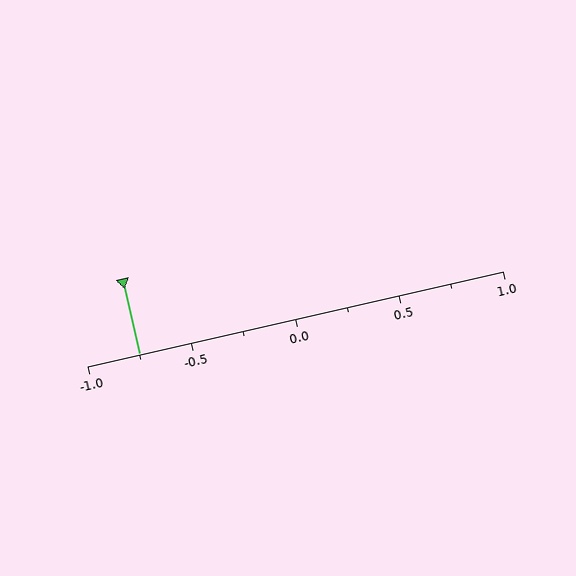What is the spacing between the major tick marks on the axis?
The major ticks are spaced 0.5 apart.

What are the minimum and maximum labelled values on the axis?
The axis runs from -1.0 to 1.0.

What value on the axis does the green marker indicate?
The marker indicates approximately -0.75.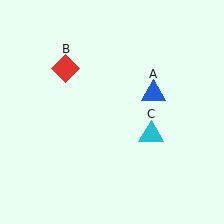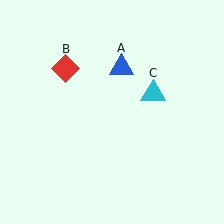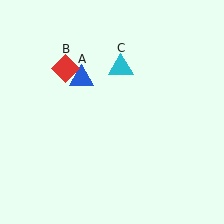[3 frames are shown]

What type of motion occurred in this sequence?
The blue triangle (object A), cyan triangle (object C) rotated counterclockwise around the center of the scene.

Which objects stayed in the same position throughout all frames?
Red diamond (object B) remained stationary.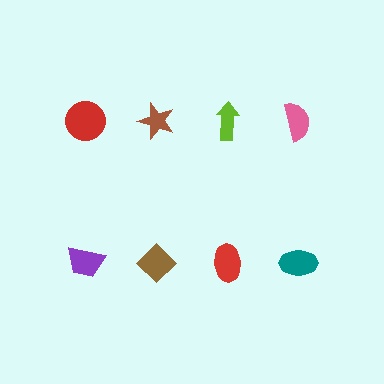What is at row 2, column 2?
A brown diamond.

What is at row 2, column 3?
A red ellipse.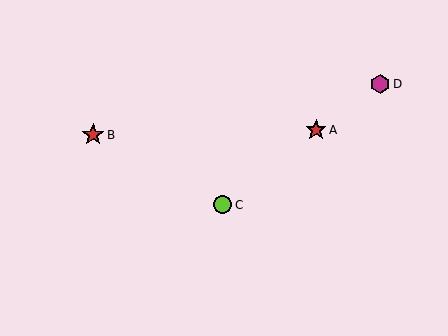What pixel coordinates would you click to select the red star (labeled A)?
Click at (316, 130) to select the red star A.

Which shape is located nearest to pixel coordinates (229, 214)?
The lime circle (labeled C) at (223, 205) is nearest to that location.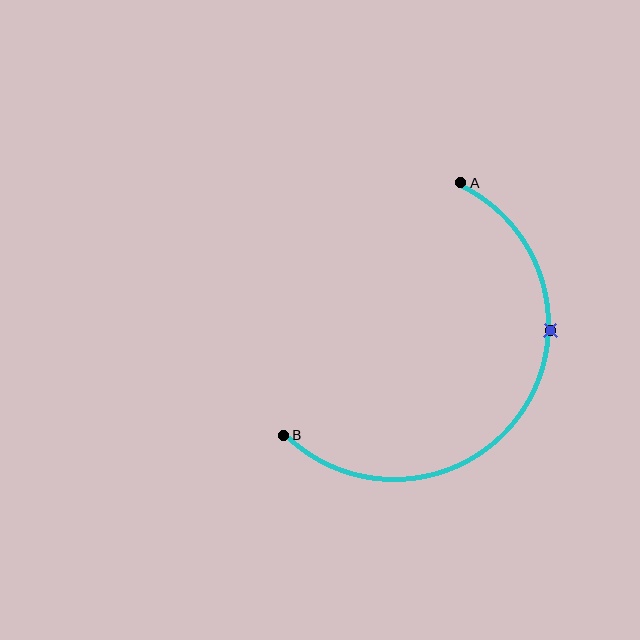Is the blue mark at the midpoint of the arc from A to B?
No. The blue mark lies on the arc but is closer to endpoint A. The arc midpoint would be at the point on the curve equidistant along the arc from both A and B.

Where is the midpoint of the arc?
The arc midpoint is the point on the curve farthest from the straight line joining A and B. It sits below and to the right of that line.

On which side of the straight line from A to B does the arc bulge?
The arc bulges below and to the right of the straight line connecting A and B.